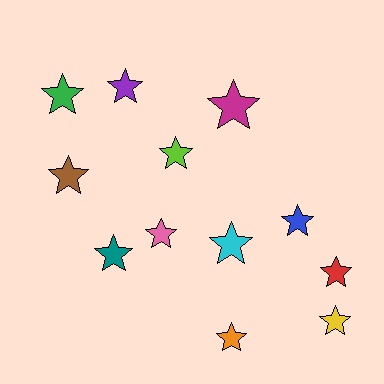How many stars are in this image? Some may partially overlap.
There are 12 stars.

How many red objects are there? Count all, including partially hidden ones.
There is 1 red object.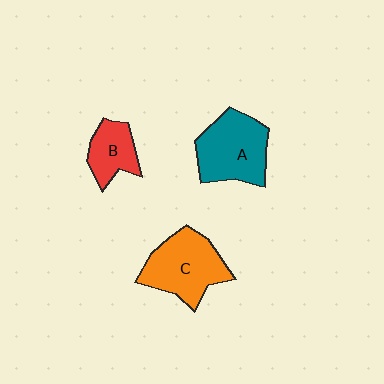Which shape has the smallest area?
Shape B (red).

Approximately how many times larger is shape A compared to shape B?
Approximately 1.8 times.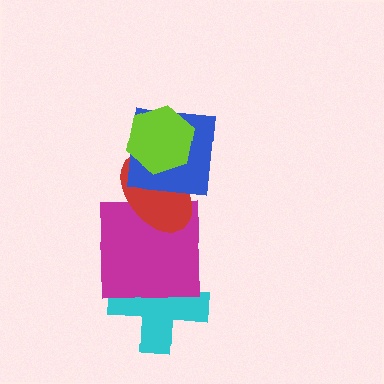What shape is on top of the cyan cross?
The magenta square is on top of the cyan cross.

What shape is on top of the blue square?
The lime hexagon is on top of the blue square.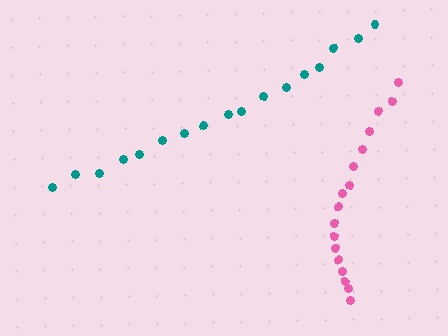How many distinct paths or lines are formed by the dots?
There are 2 distinct paths.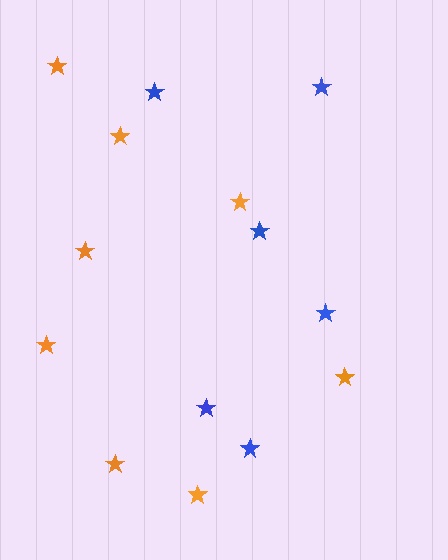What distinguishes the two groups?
There are 2 groups: one group of orange stars (8) and one group of blue stars (6).